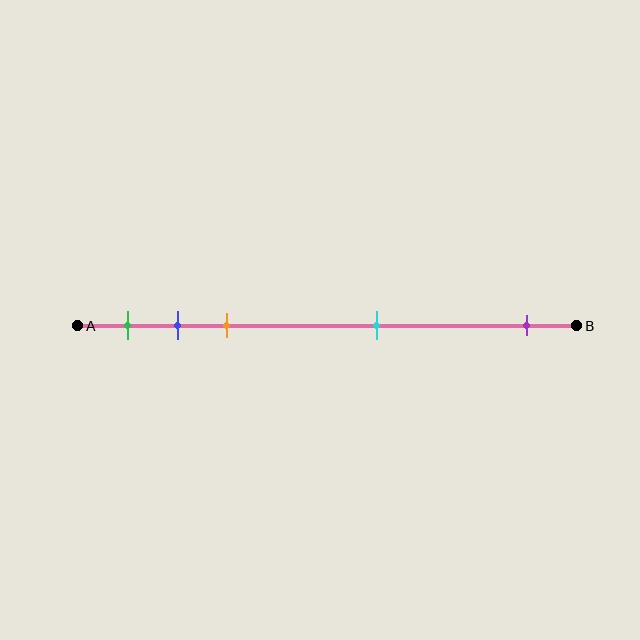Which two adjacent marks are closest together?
The blue and orange marks are the closest adjacent pair.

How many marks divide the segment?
There are 5 marks dividing the segment.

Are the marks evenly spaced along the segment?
No, the marks are not evenly spaced.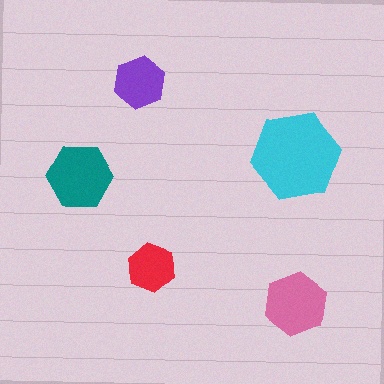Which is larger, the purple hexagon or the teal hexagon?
The teal one.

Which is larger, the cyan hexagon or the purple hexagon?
The cyan one.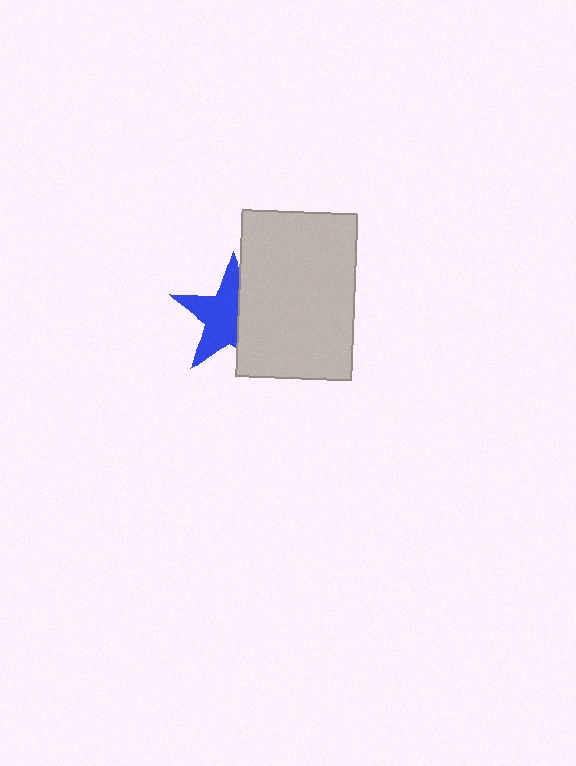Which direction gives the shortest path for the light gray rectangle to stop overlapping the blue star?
Moving right gives the shortest separation.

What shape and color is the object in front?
The object in front is a light gray rectangle.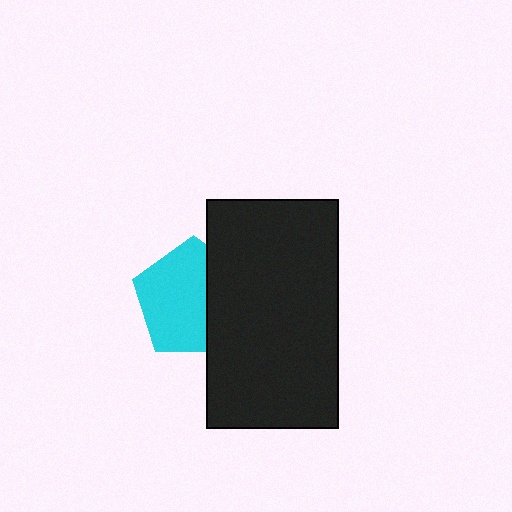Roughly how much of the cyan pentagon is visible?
About half of it is visible (roughly 64%).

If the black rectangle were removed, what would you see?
You would see the complete cyan pentagon.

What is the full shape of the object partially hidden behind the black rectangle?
The partially hidden object is a cyan pentagon.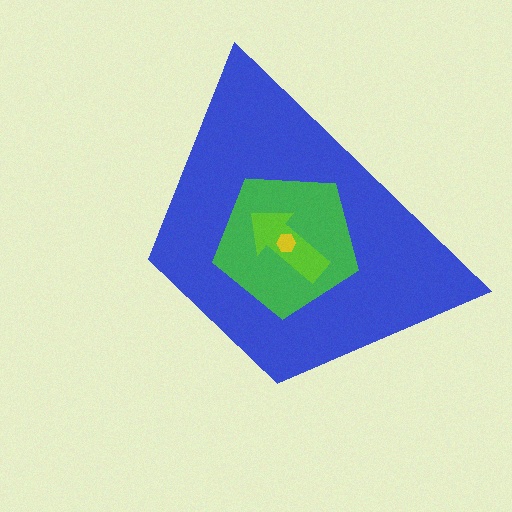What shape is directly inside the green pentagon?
The lime arrow.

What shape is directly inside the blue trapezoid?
The green pentagon.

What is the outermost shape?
The blue trapezoid.